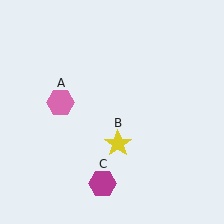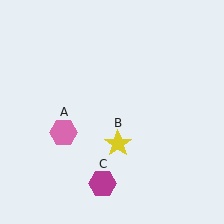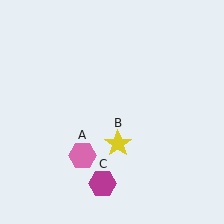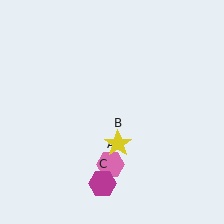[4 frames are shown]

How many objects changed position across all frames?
1 object changed position: pink hexagon (object A).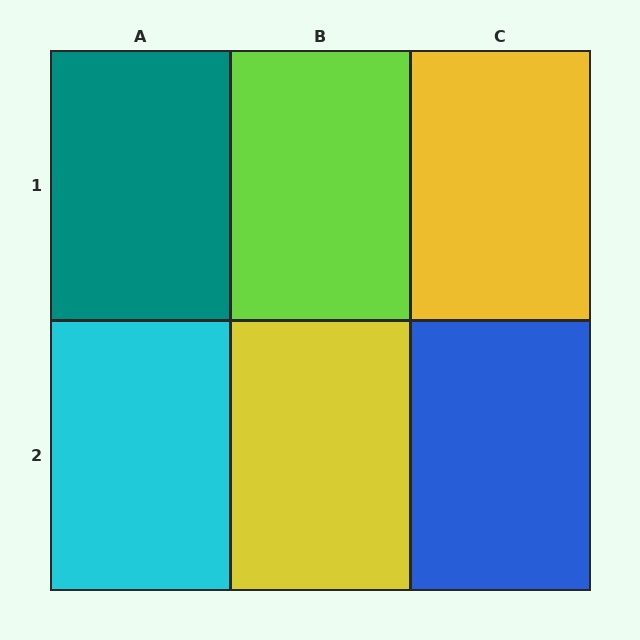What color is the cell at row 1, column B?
Lime.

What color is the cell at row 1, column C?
Yellow.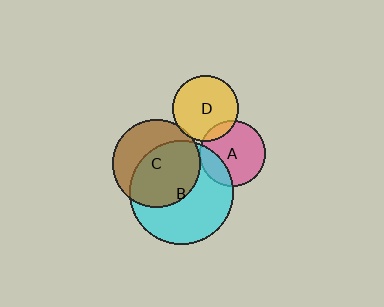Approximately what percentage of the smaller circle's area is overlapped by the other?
Approximately 5%.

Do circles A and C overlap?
Yes.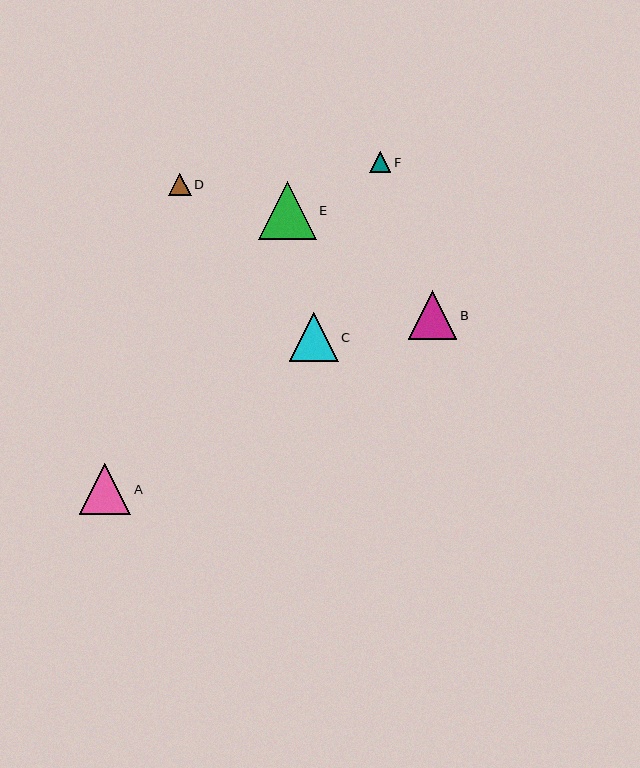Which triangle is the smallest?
Triangle F is the smallest with a size of approximately 21 pixels.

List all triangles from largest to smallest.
From largest to smallest: E, A, C, B, D, F.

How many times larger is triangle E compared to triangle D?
Triangle E is approximately 2.5 times the size of triangle D.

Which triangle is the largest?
Triangle E is the largest with a size of approximately 58 pixels.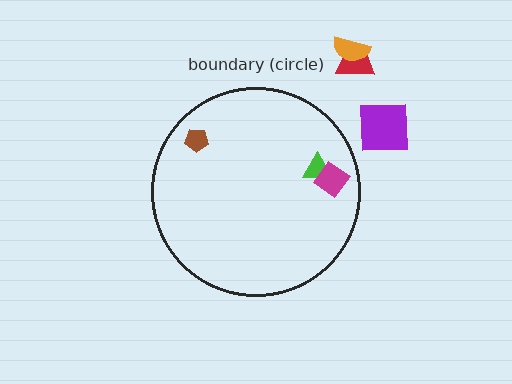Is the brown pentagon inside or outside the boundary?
Inside.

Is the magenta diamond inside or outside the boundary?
Inside.